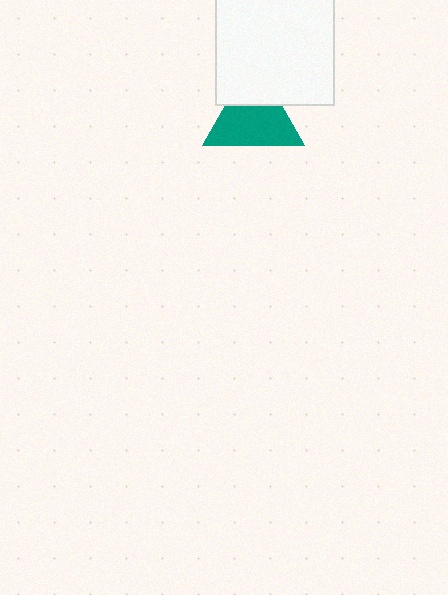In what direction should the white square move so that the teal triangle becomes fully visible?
The white square should move up. That is the shortest direction to clear the overlap and leave the teal triangle fully visible.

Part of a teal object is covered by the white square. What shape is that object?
It is a triangle.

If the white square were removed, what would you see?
You would see the complete teal triangle.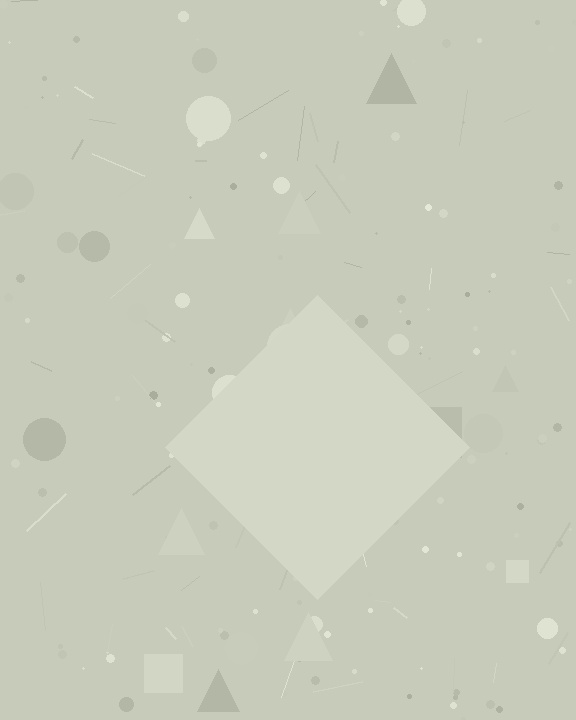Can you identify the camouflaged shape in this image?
The camouflaged shape is a diamond.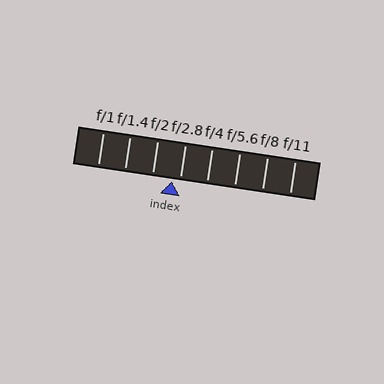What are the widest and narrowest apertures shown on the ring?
The widest aperture shown is f/1 and the narrowest is f/11.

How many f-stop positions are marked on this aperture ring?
There are 8 f-stop positions marked.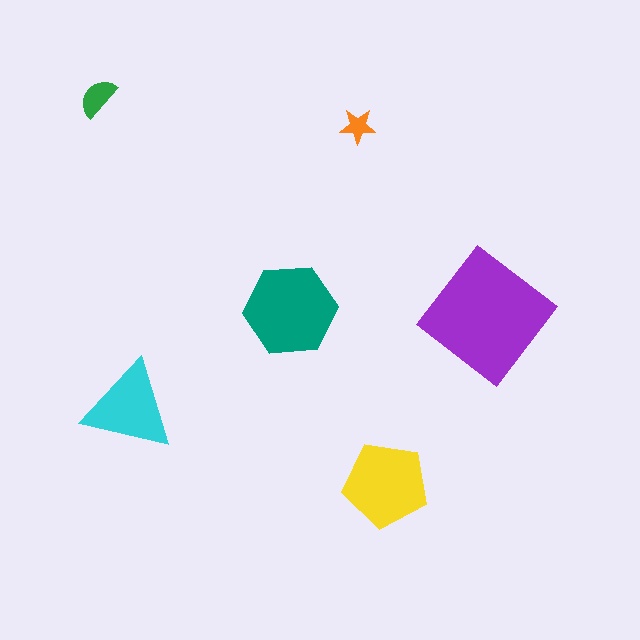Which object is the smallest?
The orange star.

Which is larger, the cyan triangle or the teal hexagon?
The teal hexagon.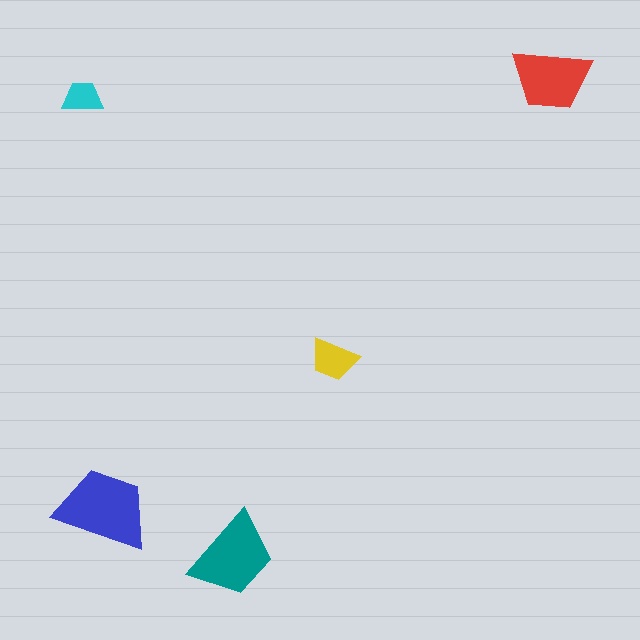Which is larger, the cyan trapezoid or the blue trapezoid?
The blue one.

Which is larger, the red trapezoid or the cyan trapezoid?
The red one.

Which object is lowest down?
The teal trapezoid is bottommost.